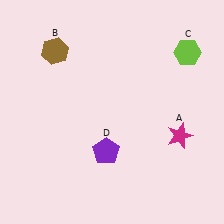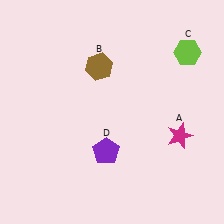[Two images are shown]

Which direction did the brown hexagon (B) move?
The brown hexagon (B) moved right.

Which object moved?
The brown hexagon (B) moved right.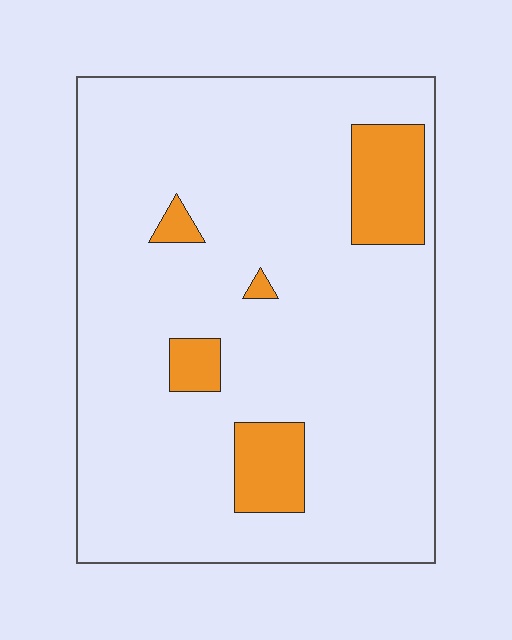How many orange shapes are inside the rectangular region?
5.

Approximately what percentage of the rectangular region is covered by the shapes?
Approximately 10%.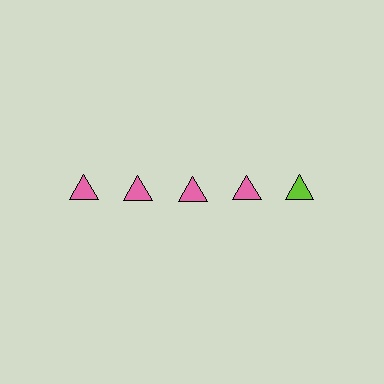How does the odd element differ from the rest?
It has a different color: lime instead of pink.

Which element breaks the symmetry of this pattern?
The lime triangle in the top row, rightmost column breaks the symmetry. All other shapes are pink triangles.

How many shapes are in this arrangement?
There are 5 shapes arranged in a grid pattern.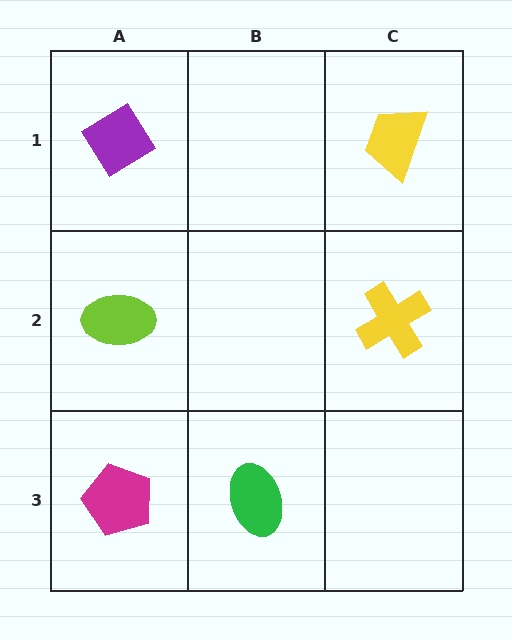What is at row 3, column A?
A magenta pentagon.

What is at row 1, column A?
A purple diamond.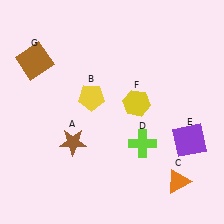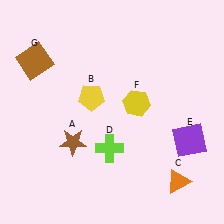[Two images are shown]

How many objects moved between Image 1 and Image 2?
1 object moved between the two images.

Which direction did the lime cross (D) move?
The lime cross (D) moved left.